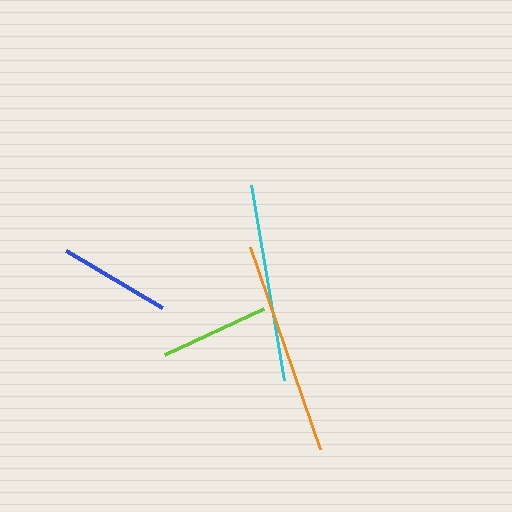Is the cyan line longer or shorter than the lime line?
The cyan line is longer than the lime line.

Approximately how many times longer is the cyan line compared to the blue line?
The cyan line is approximately 1.8 times the length of the blue line.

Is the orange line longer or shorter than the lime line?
The orange line is longer than the lime line.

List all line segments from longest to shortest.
From longest to shortest: orange, cyan, blue, lime.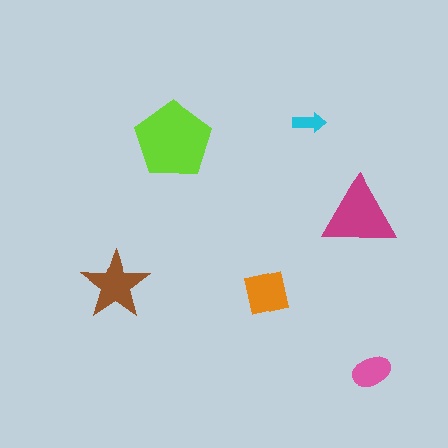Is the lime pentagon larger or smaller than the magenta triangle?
Larger.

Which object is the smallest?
The cyan arrow.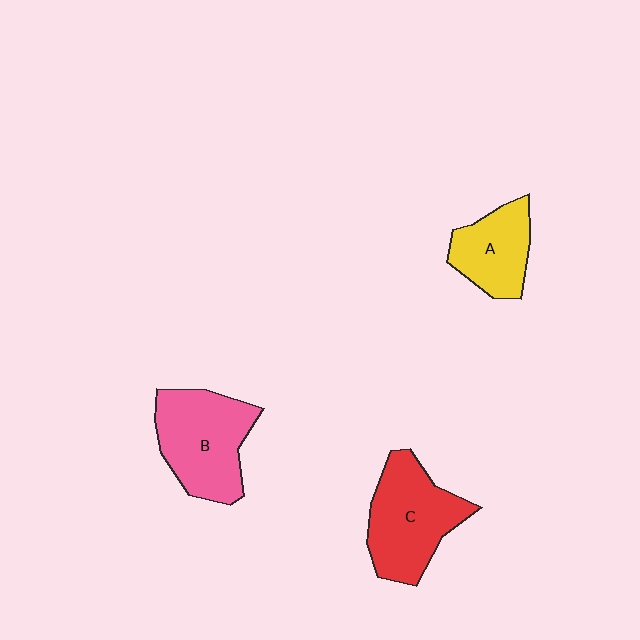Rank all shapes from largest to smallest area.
From largest to smallest: B (pink), C (red), A (yellow).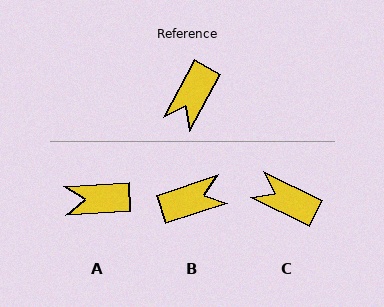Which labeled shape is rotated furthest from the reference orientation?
B, about 137 degrees away.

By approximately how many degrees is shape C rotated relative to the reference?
Approximately 87 degrees clockwise.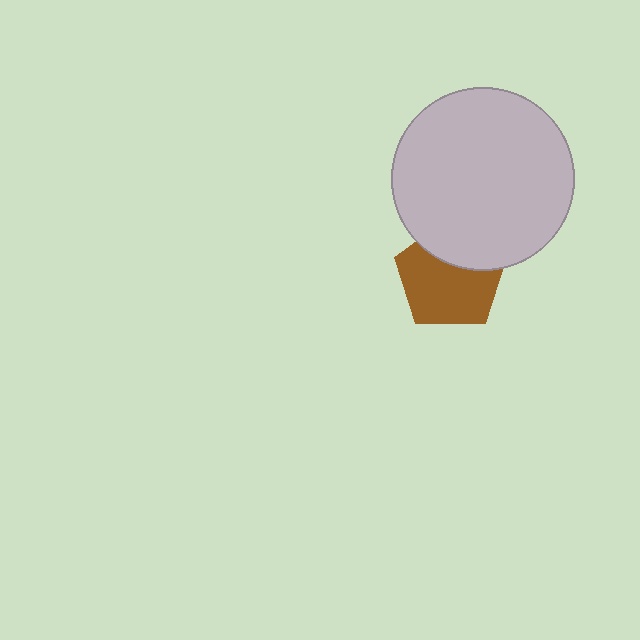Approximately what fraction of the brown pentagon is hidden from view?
Roughly 33% of the brown pentagon is hidden behind the light gray circle.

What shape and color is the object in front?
The object in front is a light gray circle.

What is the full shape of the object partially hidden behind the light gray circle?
The partially hidden object is a brown pentagon.